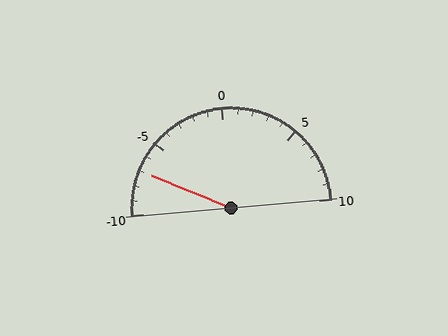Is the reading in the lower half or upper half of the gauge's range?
The reading is in the lower half of the range (-10 to 10).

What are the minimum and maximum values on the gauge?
The gauge ranges from -10 to 10.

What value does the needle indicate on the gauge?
The needle indicates approximately -7.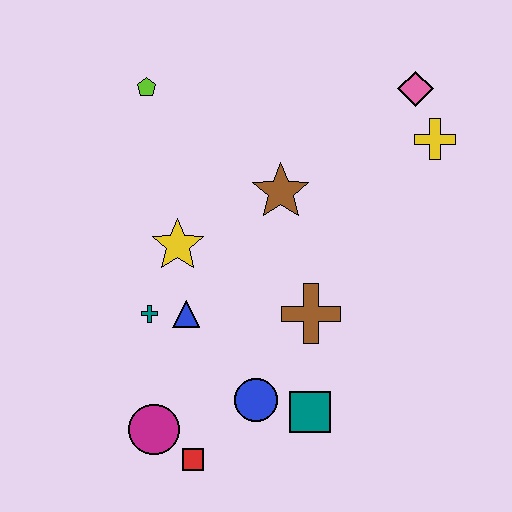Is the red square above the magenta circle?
No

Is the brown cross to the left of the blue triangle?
No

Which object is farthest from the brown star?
The red square is farthest from the brown star.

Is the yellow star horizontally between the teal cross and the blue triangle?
Yes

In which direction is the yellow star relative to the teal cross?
The yellow star is above the teal cross.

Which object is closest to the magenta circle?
The red square is closest to the magenta circle.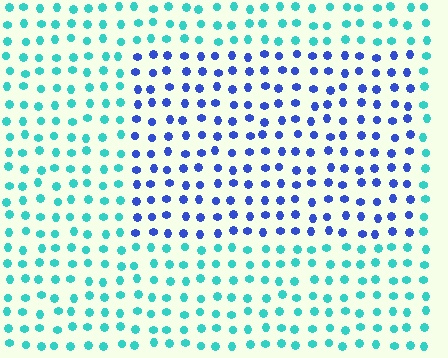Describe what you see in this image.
The image is filled with small cyan elements in a uniform arrangement. A rectangle-shaped region is visible where the elements are tinted to a slightly different hue, forming a subtle color boundary.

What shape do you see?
I see a rectangle.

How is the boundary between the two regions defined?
The boundary is defined purely by a slight shift in hue (about 55 degrees). Spacing, size, and orientation are identical on both sides.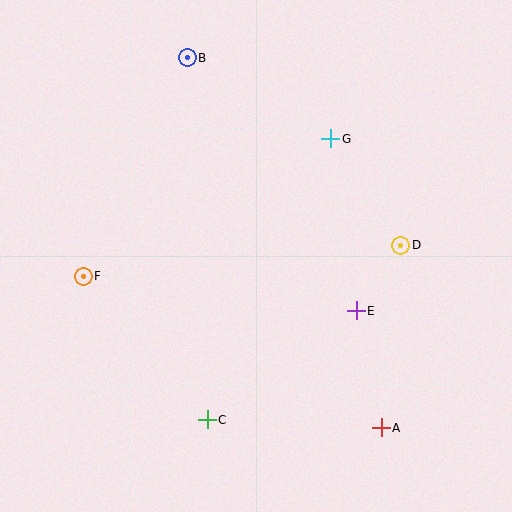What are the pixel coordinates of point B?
Point B is at (187, 58).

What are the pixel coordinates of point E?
Point E is at (356, 311).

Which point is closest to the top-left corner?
Point B is closest to the top-left corner.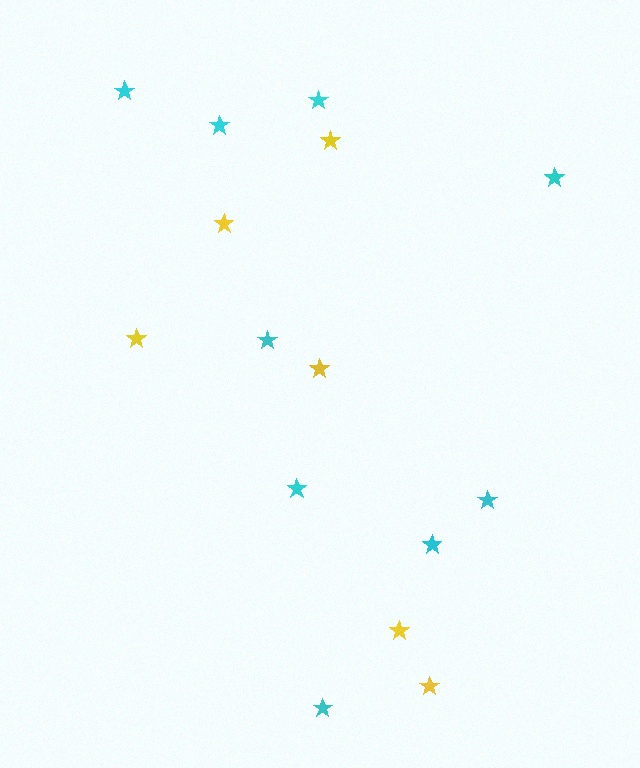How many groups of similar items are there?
There are 2 groups: one group of cyan stars (9) and one group of yellow stars (6).